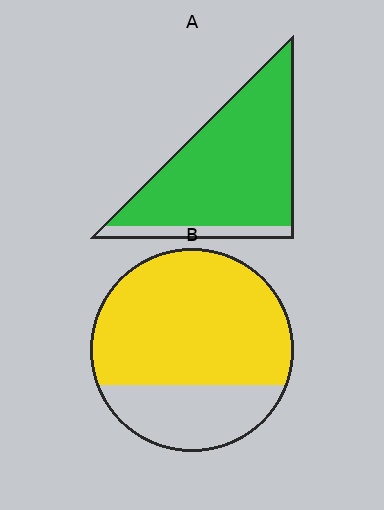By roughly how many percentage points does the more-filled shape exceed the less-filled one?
By roughly 15 percentage points (A over B).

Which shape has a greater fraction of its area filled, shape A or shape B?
Shape A.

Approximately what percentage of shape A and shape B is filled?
A is approximately 90% and B is approximately 70%.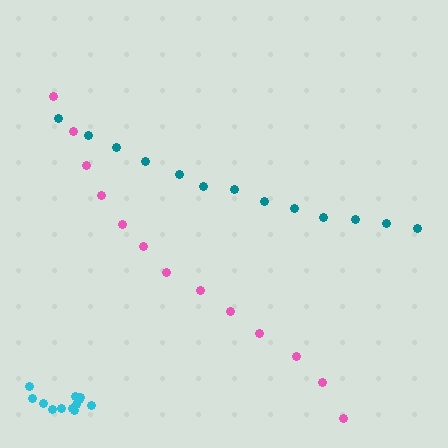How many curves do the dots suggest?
There are 3 distinct paths.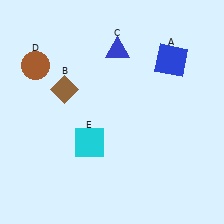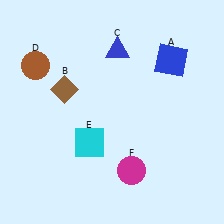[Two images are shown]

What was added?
A magenta circle (F) was added in Image 2.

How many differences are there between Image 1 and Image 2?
There is 1 difference between the two images.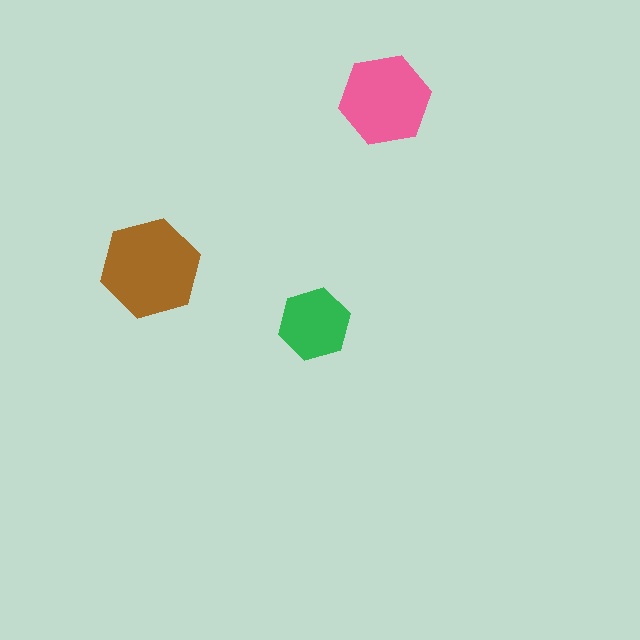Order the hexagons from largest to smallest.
the brown one, the pink one, the green one.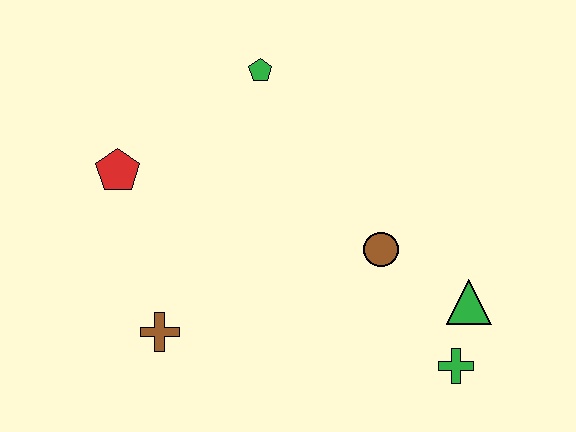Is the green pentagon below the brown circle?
No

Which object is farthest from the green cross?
The red pentagon is farthest from the green cross.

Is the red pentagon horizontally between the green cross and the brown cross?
No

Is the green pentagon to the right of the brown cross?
Yes